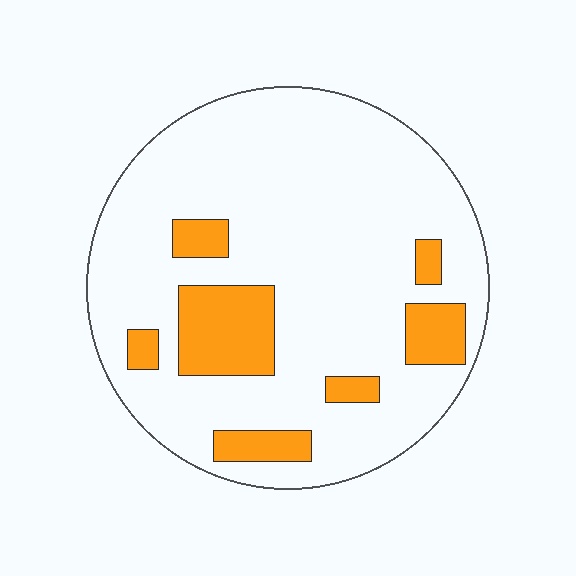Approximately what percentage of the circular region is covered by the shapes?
Approximately 15%.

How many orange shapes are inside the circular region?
7.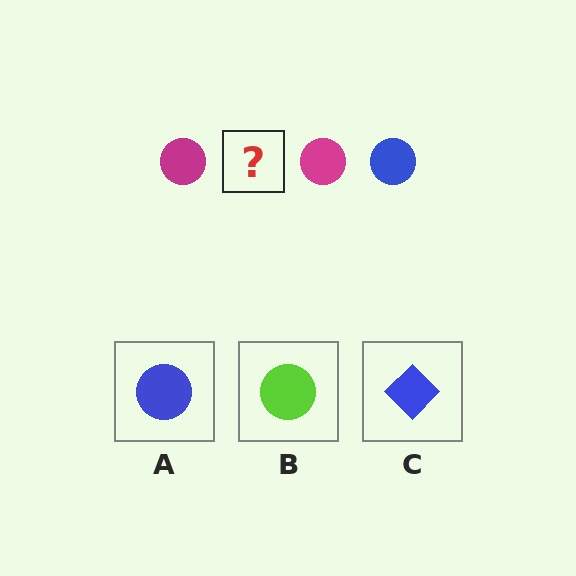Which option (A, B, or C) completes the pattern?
A.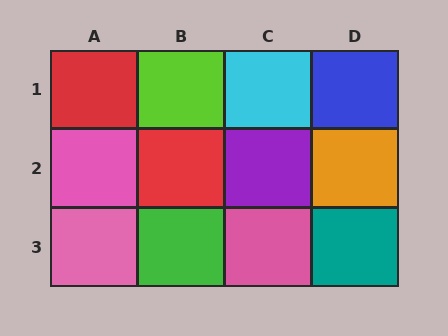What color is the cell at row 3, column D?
Teal.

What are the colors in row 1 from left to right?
Red, lime, cyan, blue.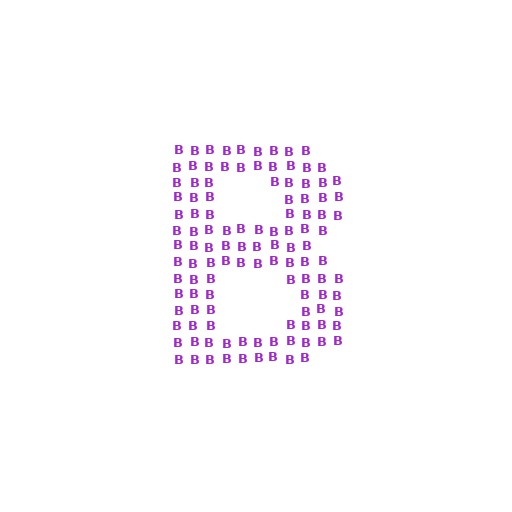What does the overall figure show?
The overall figure shows the letter B.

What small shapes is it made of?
It is made of small letter B's.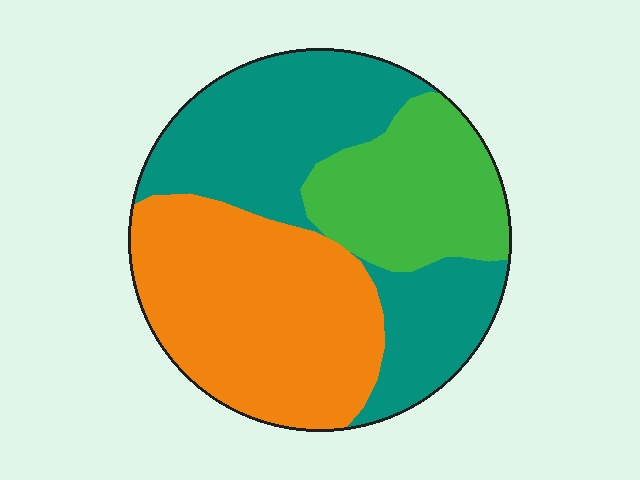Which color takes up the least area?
Green, at roughly 20%.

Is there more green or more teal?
Teal.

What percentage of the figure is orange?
Orange covers 39% of the figure.